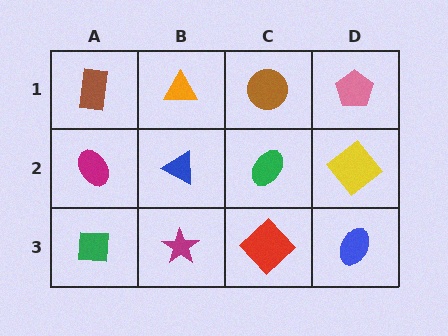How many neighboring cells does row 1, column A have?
2.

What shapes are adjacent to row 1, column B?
A blue triangle (row 2, column B), a brown rectangle (row 1, column A), a brown circle (row 1, column C).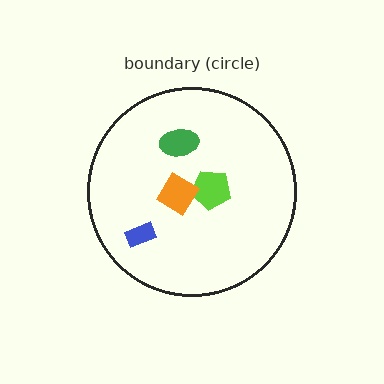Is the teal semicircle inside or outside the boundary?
Inside.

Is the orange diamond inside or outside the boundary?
Inside.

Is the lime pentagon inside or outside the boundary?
Inside.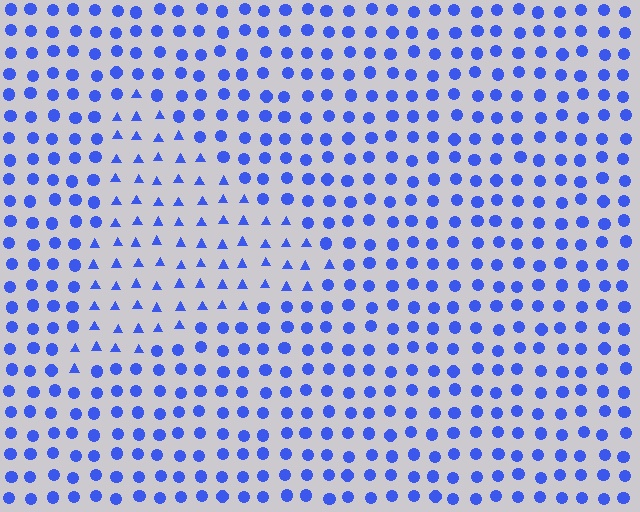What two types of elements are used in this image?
The image uses triangles inside the triangle region and circles outside it.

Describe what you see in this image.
The image is filled with small blue elements arranged in a uniform grid. A triangle-shaped region contains triangles, while the surrounding area contains circles. The boundary is defined purely by the change in element shape.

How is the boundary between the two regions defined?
The boundary is defined by a change in element shape: triangles inside vs. circles outside. All elements share the same color and spacing.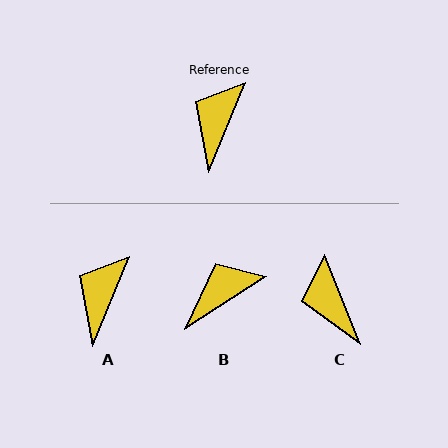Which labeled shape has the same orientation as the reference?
A.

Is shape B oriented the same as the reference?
No, it is off by about 35 degrees.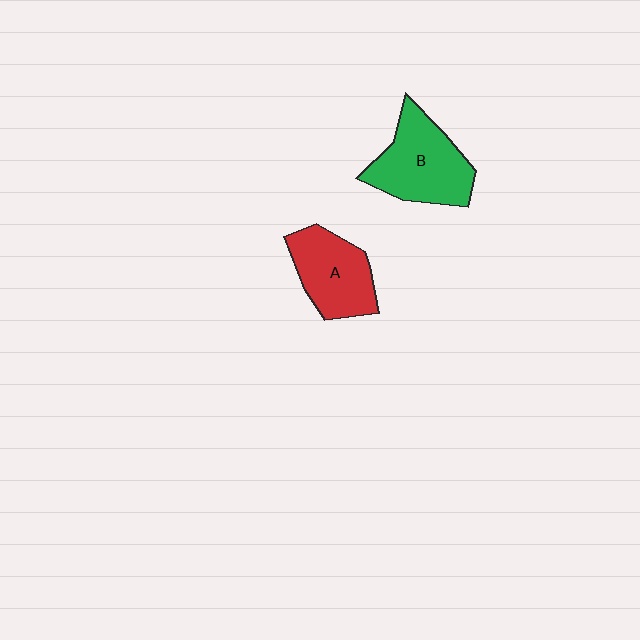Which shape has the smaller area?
Shape A (red).